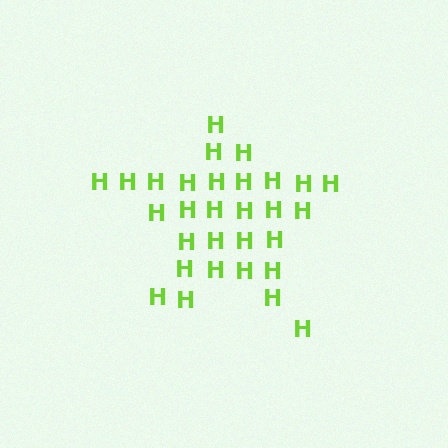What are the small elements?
The small elements are letter H's.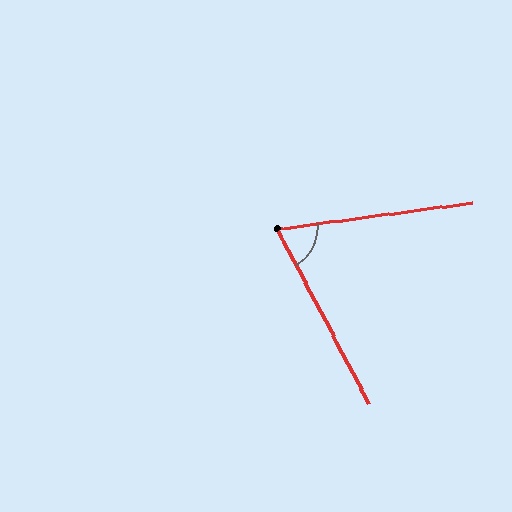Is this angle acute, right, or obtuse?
It is acute.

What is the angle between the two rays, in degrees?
Approximately 70 degrees.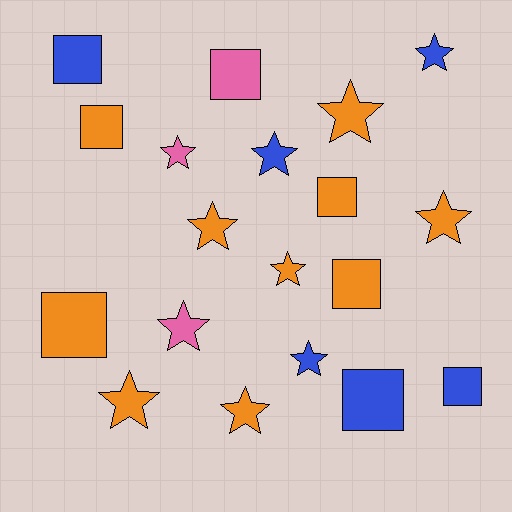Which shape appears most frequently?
Star, with 11 objects.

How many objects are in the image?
There are 19 objects.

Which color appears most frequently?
Orange, with 10 objects.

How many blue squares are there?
There are 3 blue squares.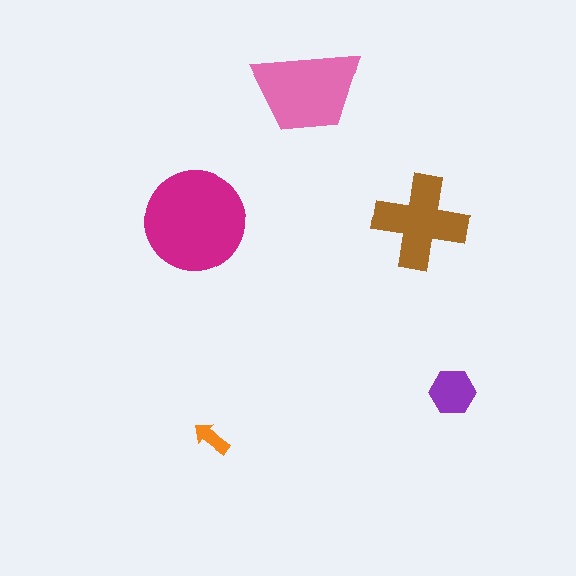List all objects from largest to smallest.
The magenta circle, the pink trapezoid, the brown cross, the purple hexagon, the orange arrow.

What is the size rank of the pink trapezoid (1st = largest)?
2nd.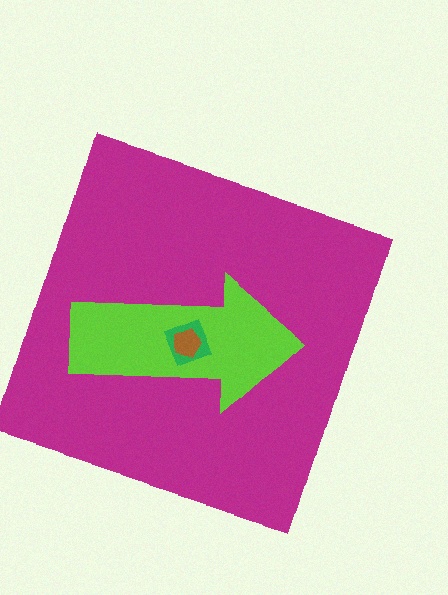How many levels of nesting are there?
4.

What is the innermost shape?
The brown pentagon.